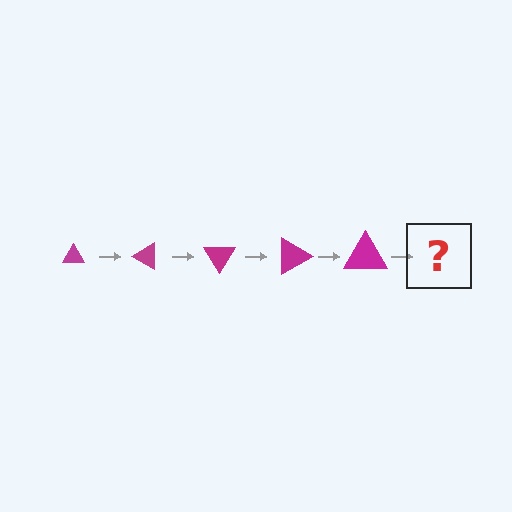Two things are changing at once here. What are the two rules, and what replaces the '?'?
The two rules are that the triangle grows larger each step and it rotates 30 degrees each step. The '?' should be a triangle, larger than the previous one and rotated 150 degrees from the start.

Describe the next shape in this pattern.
It should be a triangle, larger than the previous one and rotated 150 degrees from the start.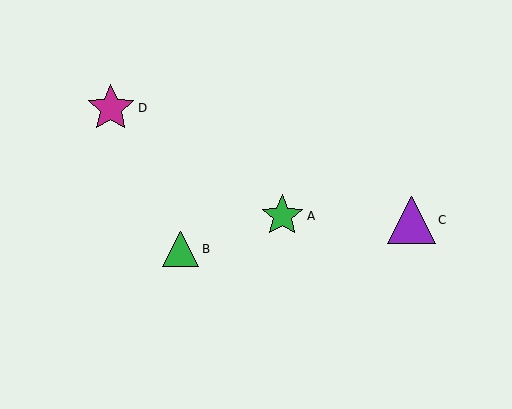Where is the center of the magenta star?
The center of the magenta star is at (111, 108).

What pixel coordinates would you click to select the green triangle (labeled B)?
Click at (181, 249) to select the green triangle B.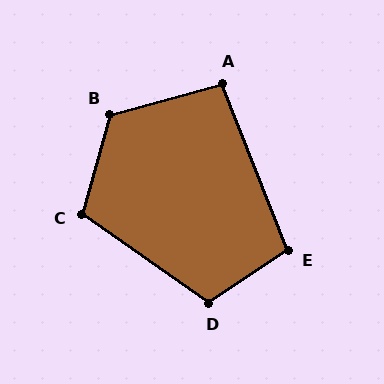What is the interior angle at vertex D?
Approximately 111 degrees (obtuse).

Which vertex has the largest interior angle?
B, at approximately 121 degrees.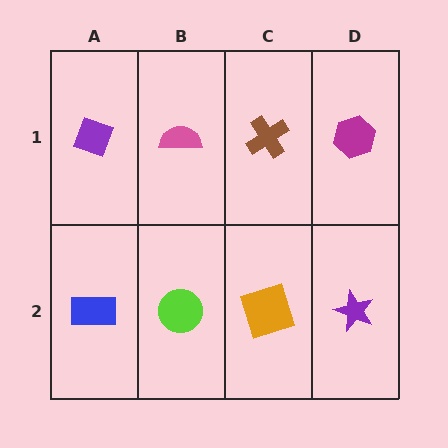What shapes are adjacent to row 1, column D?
A purple star (row 2, column D), a brown cross (row 1, column C).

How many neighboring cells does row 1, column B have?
3.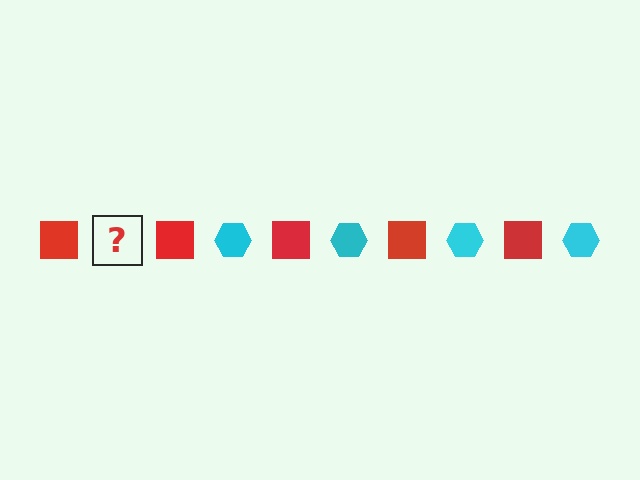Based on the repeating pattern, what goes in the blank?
The blank should be a cyan hexagon.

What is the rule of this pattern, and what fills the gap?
The rule is that the pattern alternates between red square and cyan hexagon. The gap should be filled with a cyan hexagon.